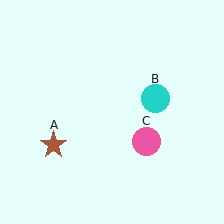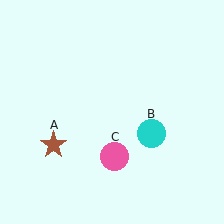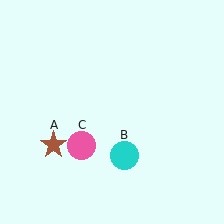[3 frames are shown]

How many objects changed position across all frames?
2 objects changed position: cyan circle (object B), pink circle (object C).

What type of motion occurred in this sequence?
The cyan circle (object B), pink circle (object C) rotated clockwise around the center of the scene.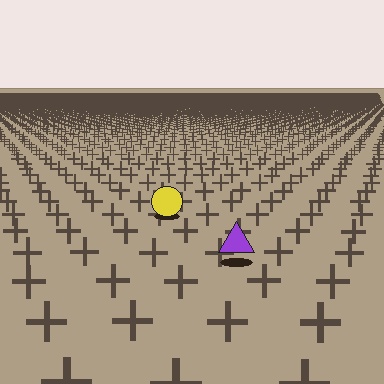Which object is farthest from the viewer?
The yellow circle is farthest from the viewer. It appears smaller and the ground texture around it is denser.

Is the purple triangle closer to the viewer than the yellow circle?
Yes. The purple triangle is closer — you can tell from the texture gradient: the ground texture is coarser near it.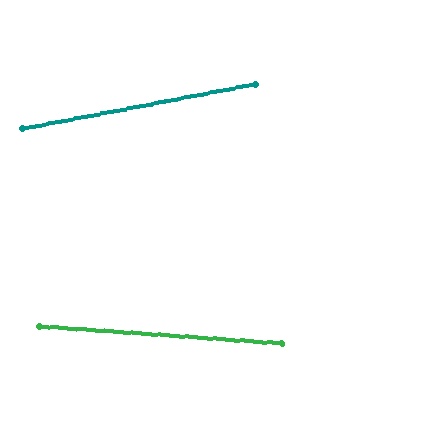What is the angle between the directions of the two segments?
Approximately 15 degrees.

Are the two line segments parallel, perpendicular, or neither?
Neither parallel nor perpendicular — they differ by about 15°.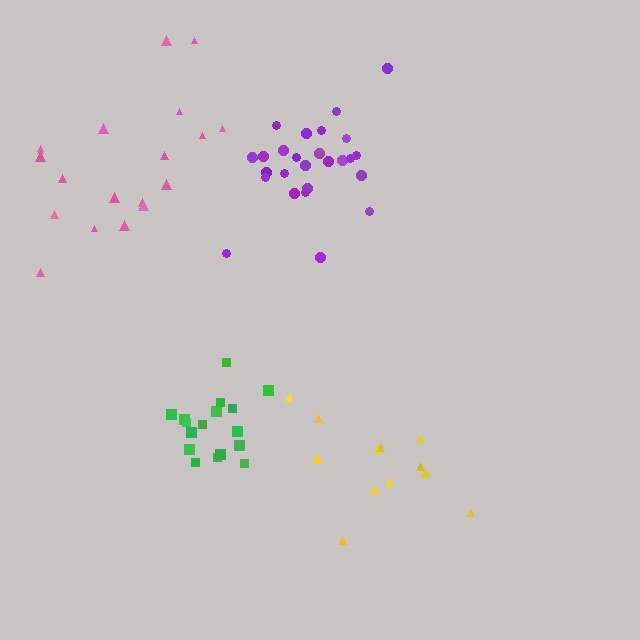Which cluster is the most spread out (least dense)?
Pink.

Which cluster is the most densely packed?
Green.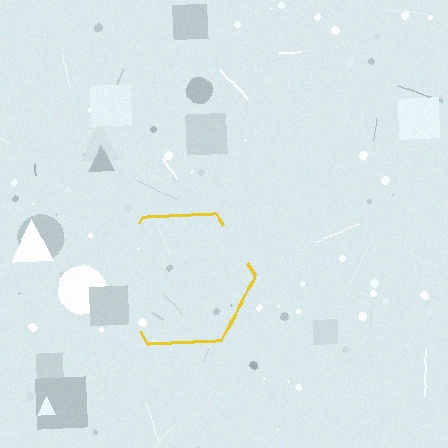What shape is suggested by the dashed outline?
The dashed outline suggests a hexagon.